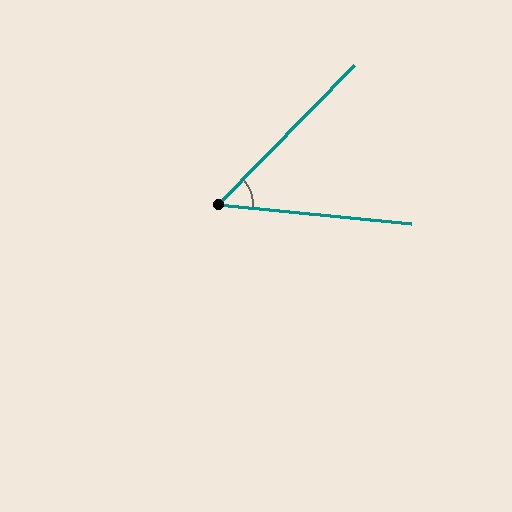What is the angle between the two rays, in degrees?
Approximately 51 degrees.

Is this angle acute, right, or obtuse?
It is acute.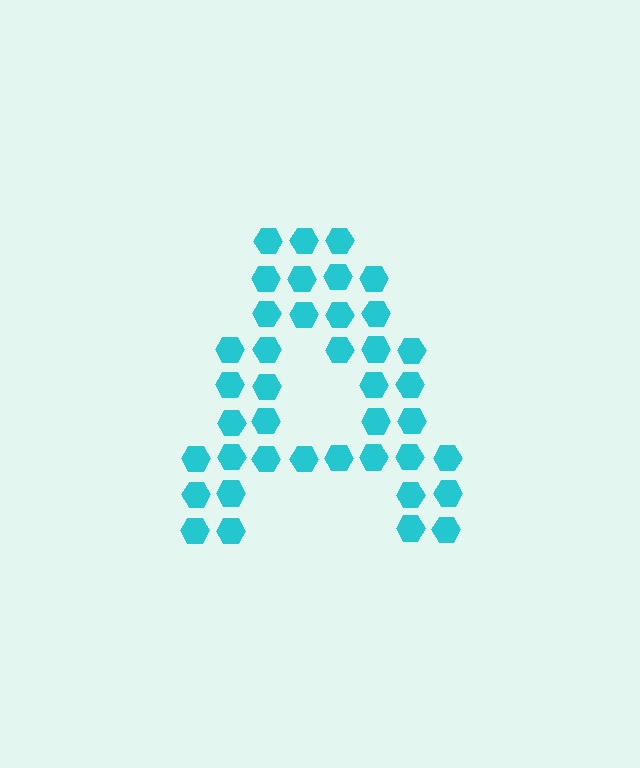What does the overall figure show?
The overall figure shows the letter A.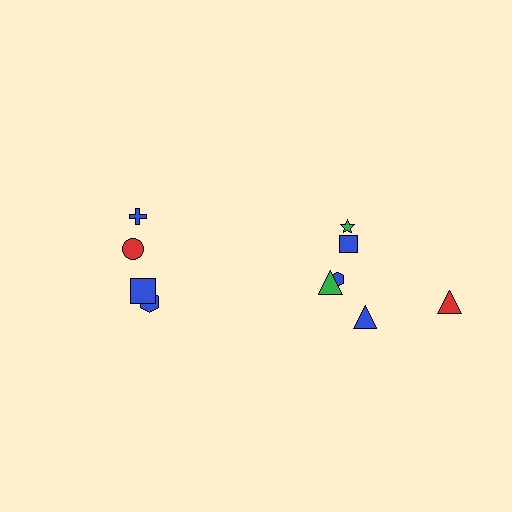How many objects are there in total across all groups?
There are 10 objects.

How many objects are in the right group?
There are 6 objects.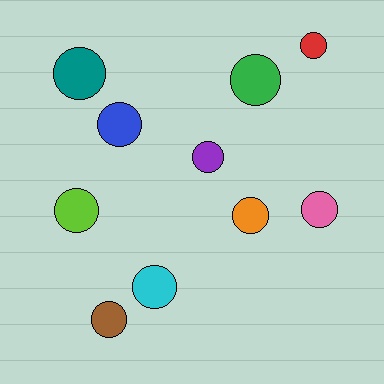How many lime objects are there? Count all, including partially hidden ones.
There is 1 lime object.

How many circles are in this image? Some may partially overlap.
There are 10 circles.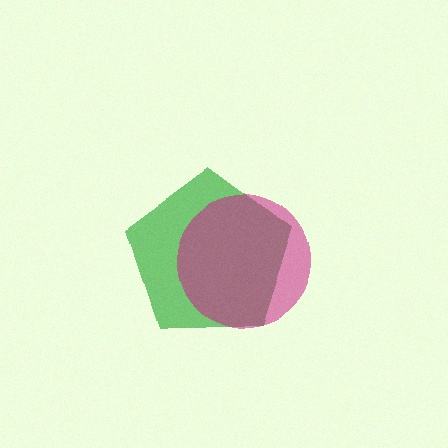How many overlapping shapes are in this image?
There are 2 overlapping shapes in the image.